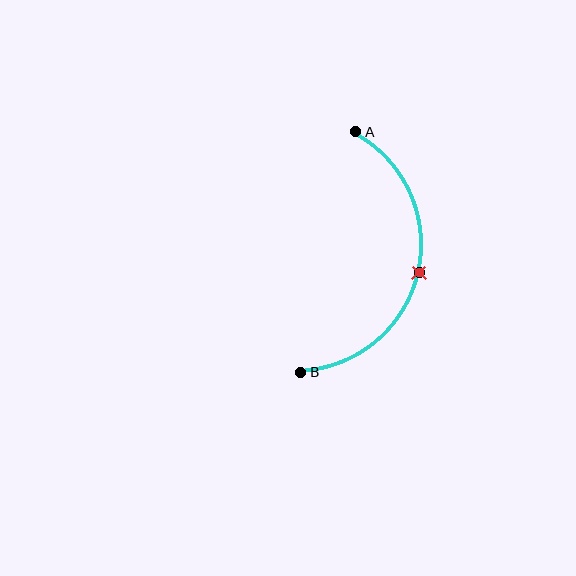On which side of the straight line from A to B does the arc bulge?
The arc bulges to the right of the straight line connecting A and B.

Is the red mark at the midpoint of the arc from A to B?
Yes. The red mark lies on the arc at equal arc-length from both A and B — it is the arc midpoint.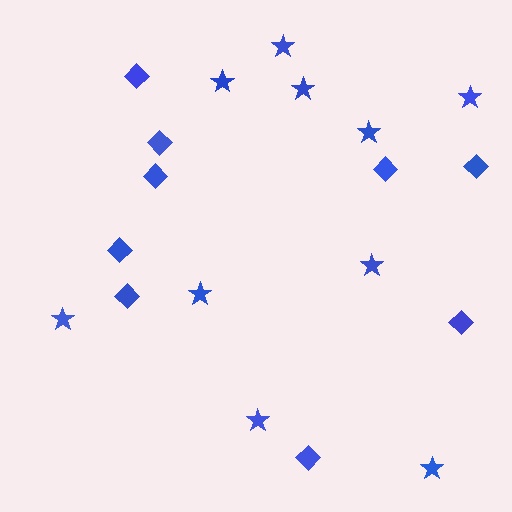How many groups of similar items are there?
There are 2 groups: one group of diamonds (9) and one group of stars (10).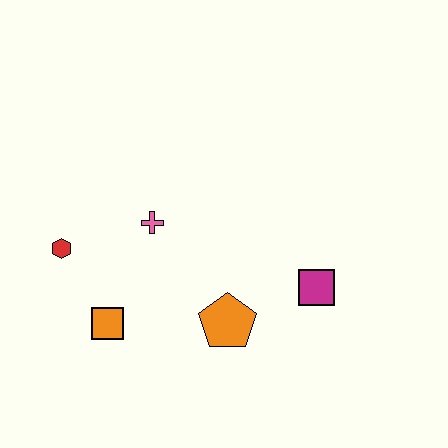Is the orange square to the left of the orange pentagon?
Yes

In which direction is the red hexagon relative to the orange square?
The red hexagon is above the orange square.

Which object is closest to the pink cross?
The red hexagon is closest to the pink cross.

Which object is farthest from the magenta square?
The red hexagon is farthest from the magenta square.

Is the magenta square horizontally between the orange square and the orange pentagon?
No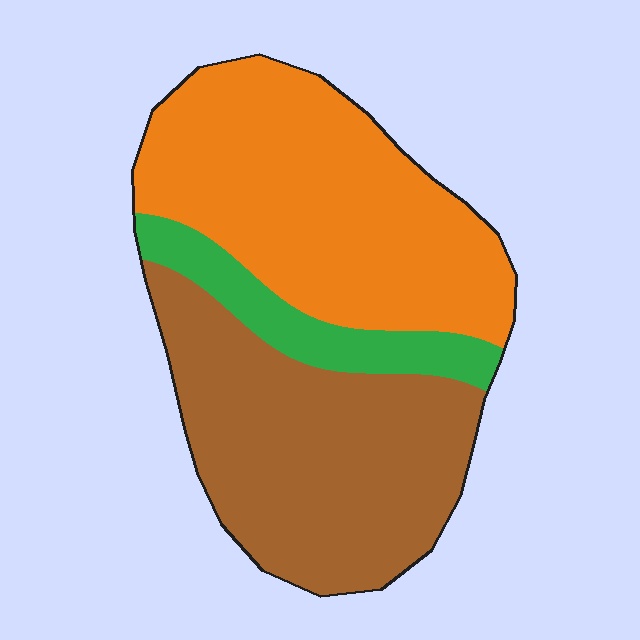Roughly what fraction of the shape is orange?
Orange covers about 45% of the shape.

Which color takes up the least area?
Green, at roughly 10%.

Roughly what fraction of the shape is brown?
Brown covers around 40% of the shape.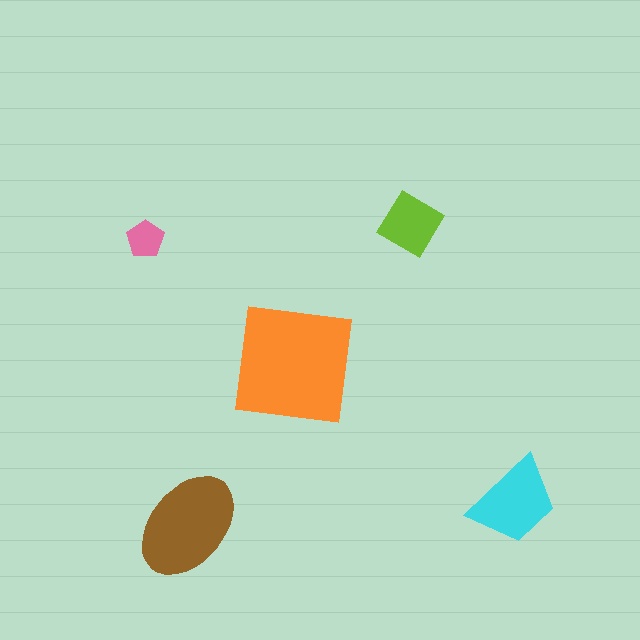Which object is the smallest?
The pink pentagon.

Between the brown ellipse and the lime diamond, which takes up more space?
The brown ellipse.